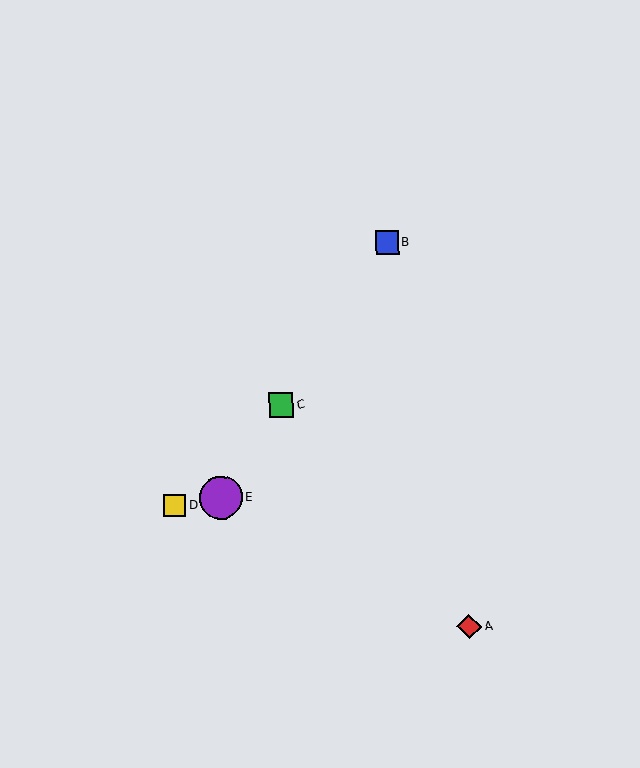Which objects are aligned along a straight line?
Objects B, C, E are aligned along a straight line.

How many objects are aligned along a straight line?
3 objects (B, C, E) are aligned along a straight line.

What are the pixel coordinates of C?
Object C is at (281, 405).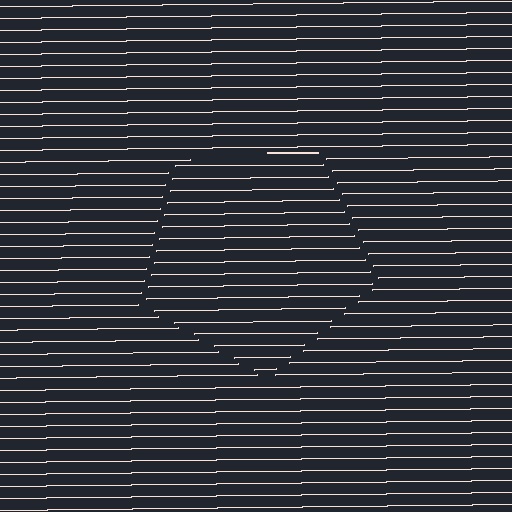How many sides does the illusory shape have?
5 sides — the line-ends trace a pentagon.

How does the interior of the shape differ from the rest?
The interior of the shape contains the same grating, shifted by half a period — the contour is defined by the phase discontinuity where line-ends from the inner and outer gratings abut.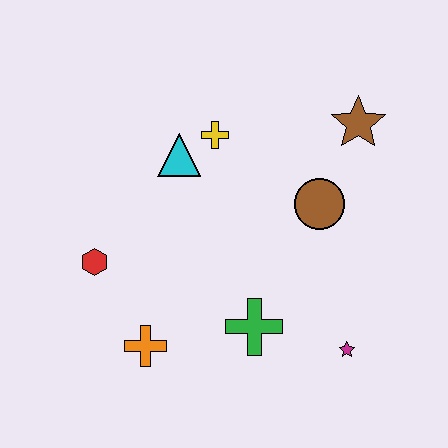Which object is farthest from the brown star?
The orange cross is farthest from the brown star.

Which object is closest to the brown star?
The brown circle is closest to the brown star.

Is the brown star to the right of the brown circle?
Yes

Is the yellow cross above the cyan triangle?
Yes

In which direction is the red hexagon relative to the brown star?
The red hexagon is to the left of the brown star.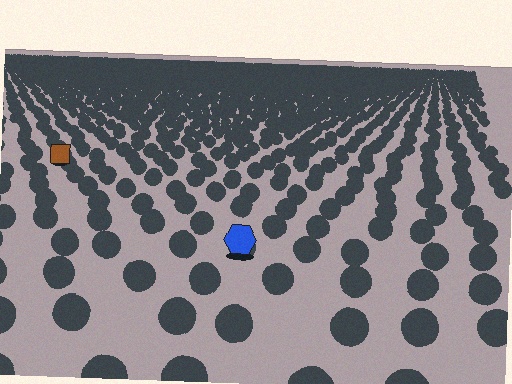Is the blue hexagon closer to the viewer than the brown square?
Yes. The blue hexagon is closer — you can tell from the texture gradient: the ground texture is coarser near it.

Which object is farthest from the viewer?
The brown square is farthest from the viewer. It appears smaller and the ground texture around it is denser.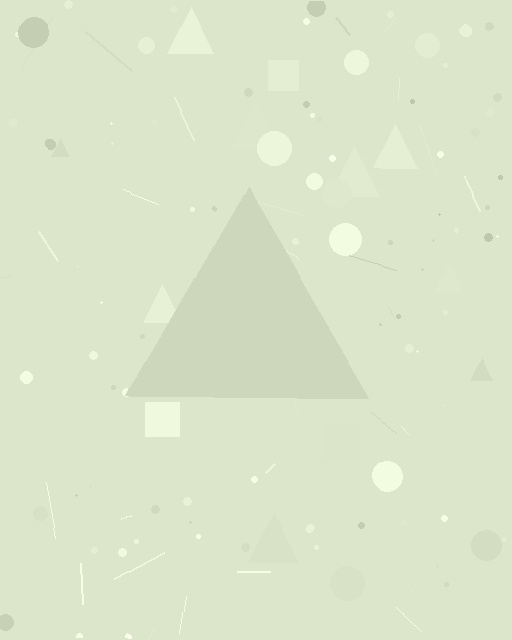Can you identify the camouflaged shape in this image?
The camouflaged shape is a triangle.